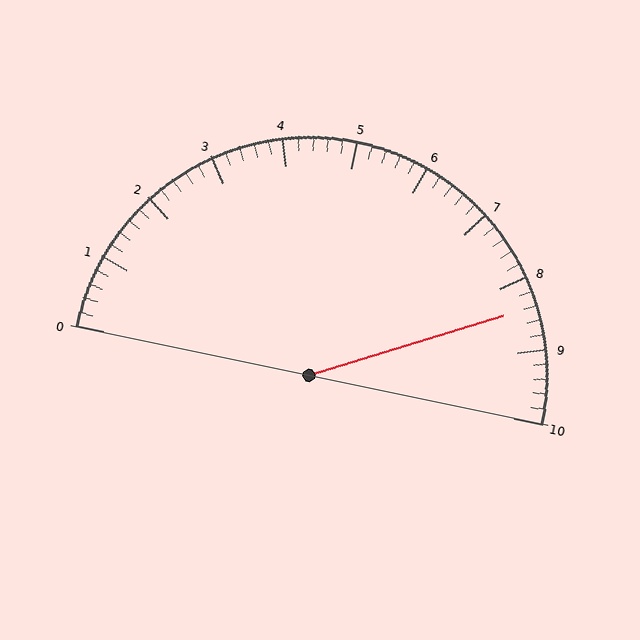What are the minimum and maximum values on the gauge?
The gauge ranges from 0 to 10.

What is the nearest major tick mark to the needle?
The nearest major tick mark is 8.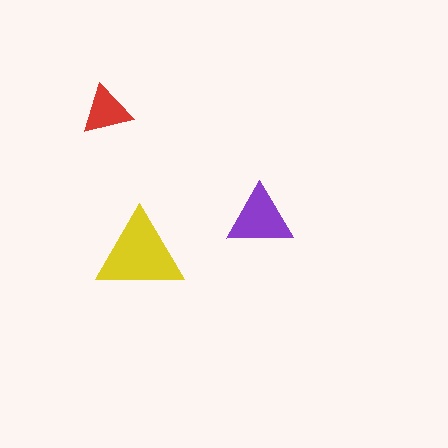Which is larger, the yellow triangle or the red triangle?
The yellow one.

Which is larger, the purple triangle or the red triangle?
The purple one.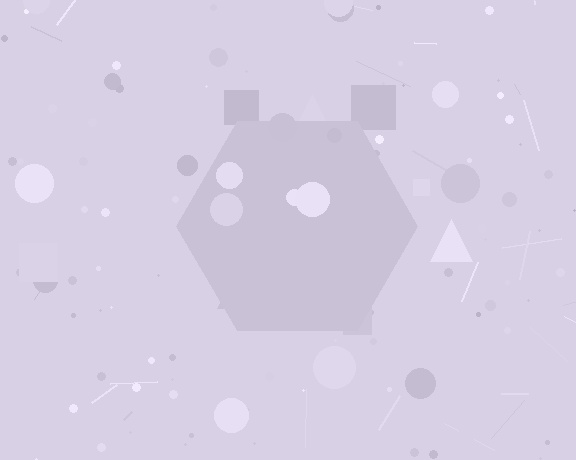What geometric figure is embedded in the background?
A hexagon is embedded in the background.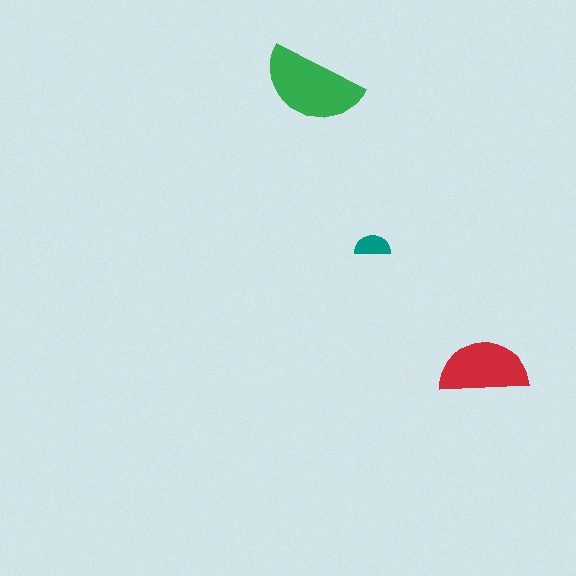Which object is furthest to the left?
The green semicircle is leftmost.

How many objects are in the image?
There are 3 objects in the image.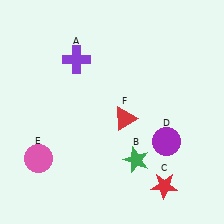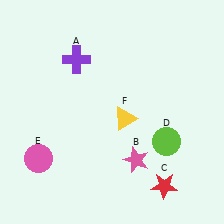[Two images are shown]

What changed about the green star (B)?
In Image 1, B is green. In Image 2, it changed to pink.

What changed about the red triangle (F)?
In Image 1, F is red. In Image 2, it changed to yellow.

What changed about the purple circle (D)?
In Image 1, D is purple. In Image 2, it changed to lime.